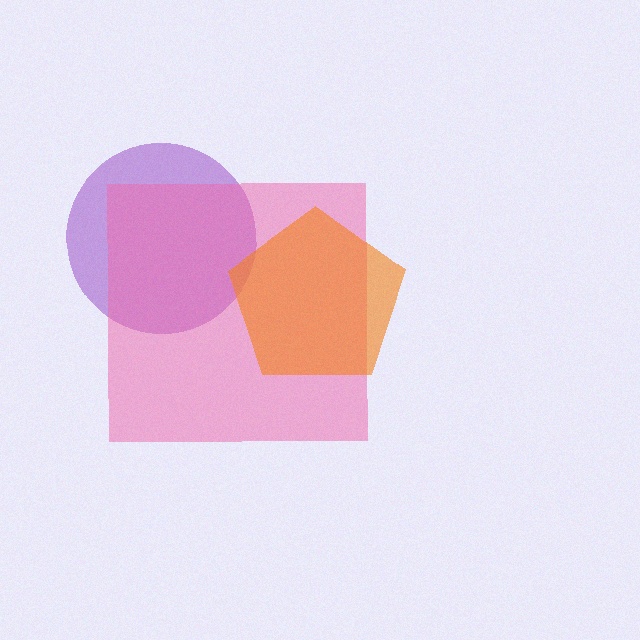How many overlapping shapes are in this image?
There are 3 overlapping shapes in the image.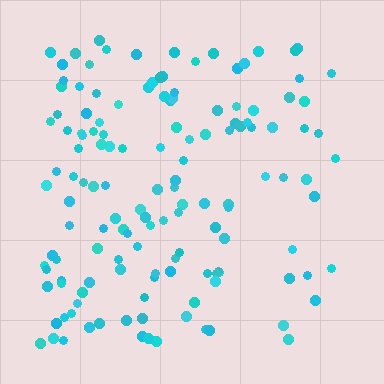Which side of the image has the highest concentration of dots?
The left.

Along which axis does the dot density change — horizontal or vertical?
Horizontal.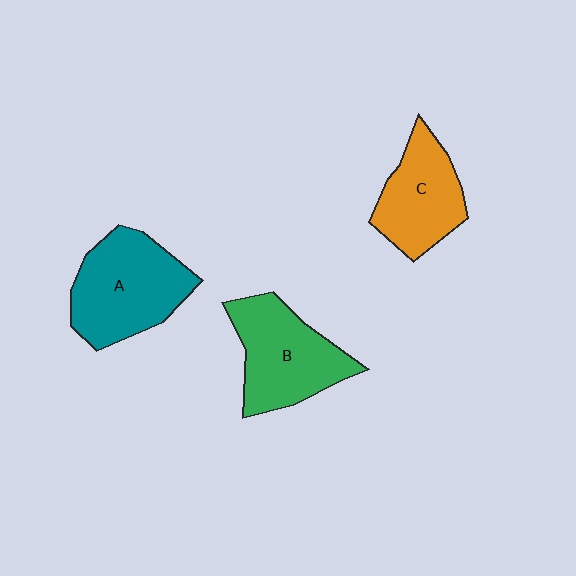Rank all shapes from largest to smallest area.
From largest to smallest: A (teal), B (green), C (orange).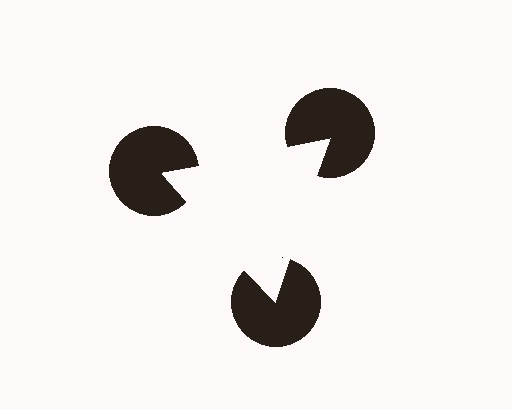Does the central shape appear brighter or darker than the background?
It typically appears slightly brighter than the background, even though no actual brightness change is drawn.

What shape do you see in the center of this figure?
An illusory triangle — its edges are inferred from the aligned wedge cuts in the pac-man discs, not physically drawn.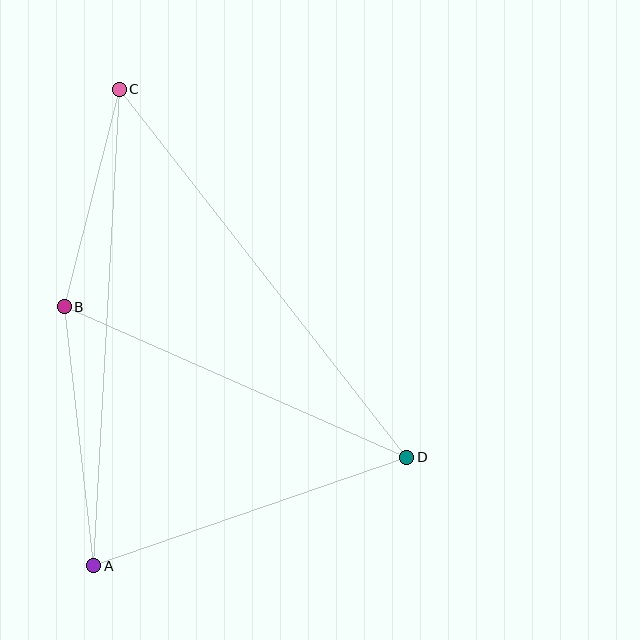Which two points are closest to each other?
Points B and C are closest to each other.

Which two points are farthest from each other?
Points A and C are farthest from each other.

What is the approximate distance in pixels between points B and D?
The distance between B and D is approximately 374 pixels.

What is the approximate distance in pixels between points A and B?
The distance between A and B is approximately 260 pixels.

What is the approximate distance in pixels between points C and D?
The distance between C and D is approximately 467 pixels.